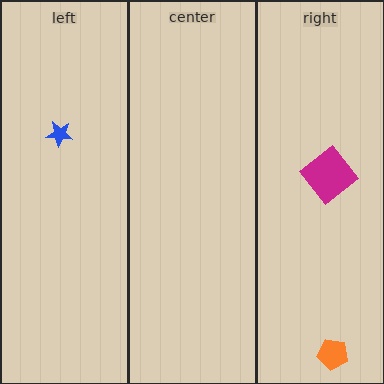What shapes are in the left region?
The blue star.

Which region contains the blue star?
The left region.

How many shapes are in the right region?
2.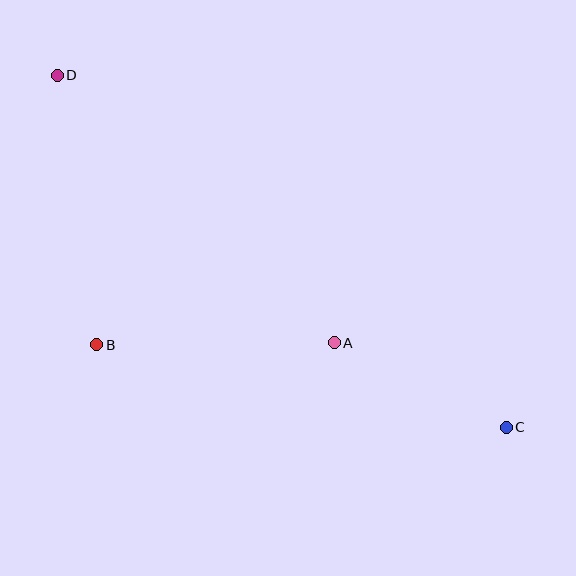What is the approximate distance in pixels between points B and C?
The distance between B and C is approximately 417 pixels.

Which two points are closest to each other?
Points A and C are closest to each other.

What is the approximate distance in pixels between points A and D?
The distance between A and D is approximately 385 pixels.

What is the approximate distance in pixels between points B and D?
The distance between B and D is approximately 272 pixels.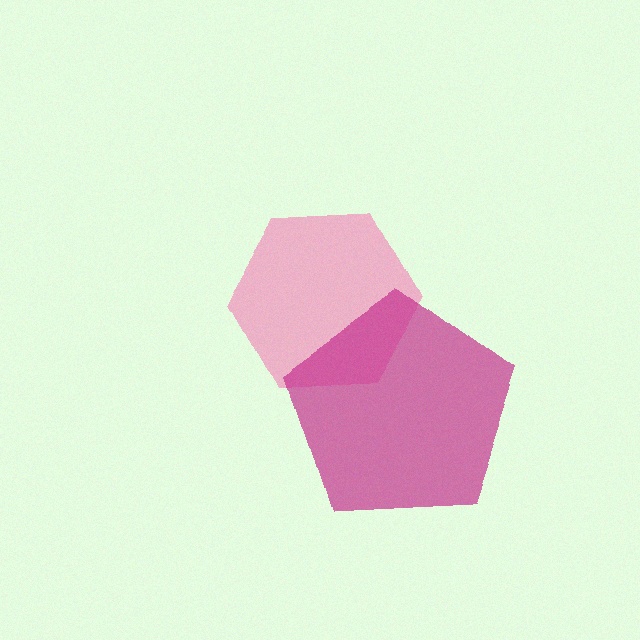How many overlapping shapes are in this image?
There are 2 overlapping shapes in the image.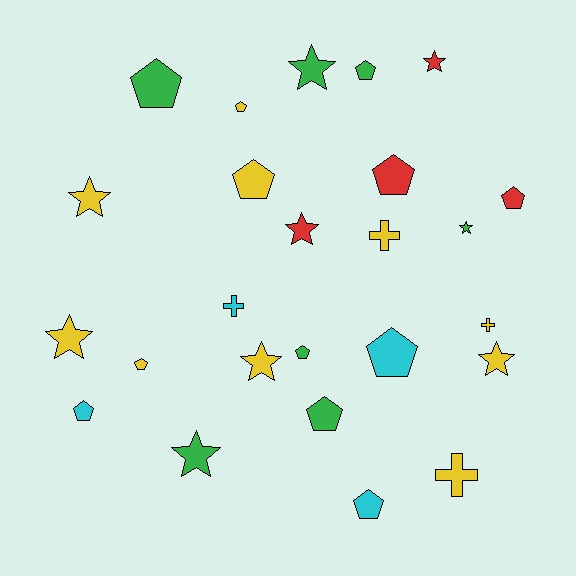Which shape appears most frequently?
Pentagon, with 12 objects.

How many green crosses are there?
There are no green crosses.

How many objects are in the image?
There are 25 objects.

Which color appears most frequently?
Yellow, with 10 objects.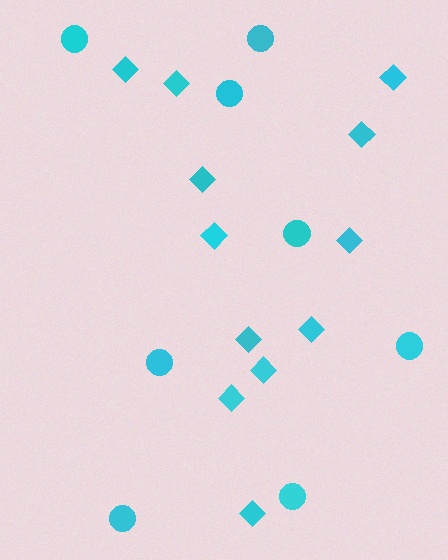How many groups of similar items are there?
There are 2 groups: one group of circles (8) and one group of diamonds (12).